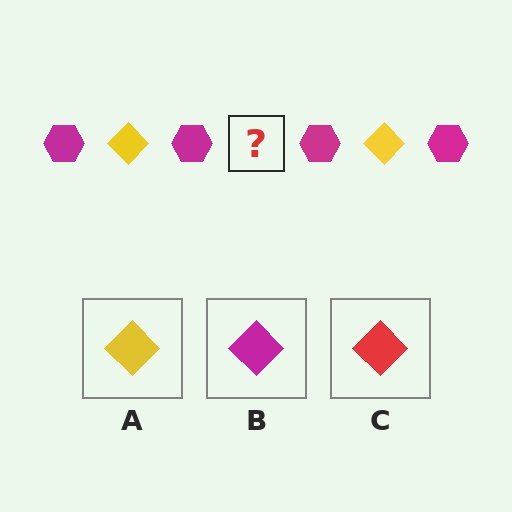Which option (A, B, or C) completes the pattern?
A.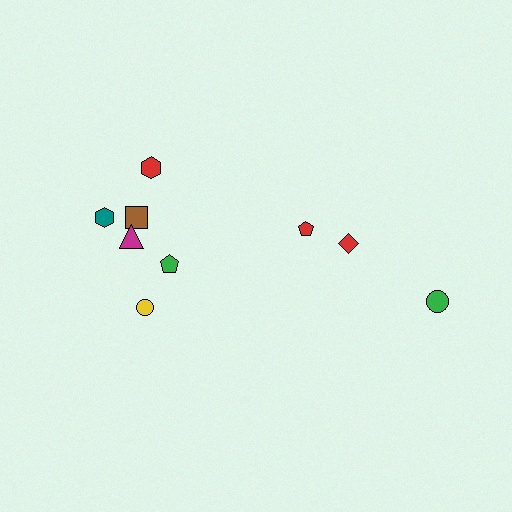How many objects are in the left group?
There are 6 objects.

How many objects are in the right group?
There are 3 objects.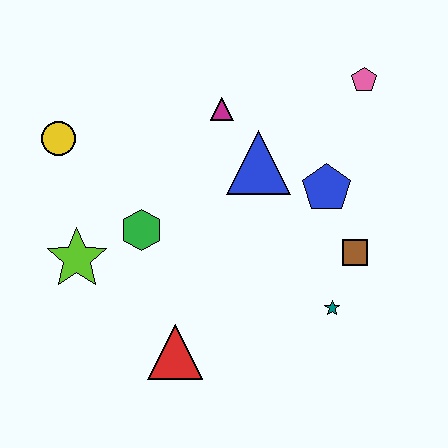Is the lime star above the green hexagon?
No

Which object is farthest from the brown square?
The yellow circle is farthest from the brown square.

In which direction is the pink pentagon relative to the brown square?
The pink pentagon is above the brown square.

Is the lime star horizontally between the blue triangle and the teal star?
No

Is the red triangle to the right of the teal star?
No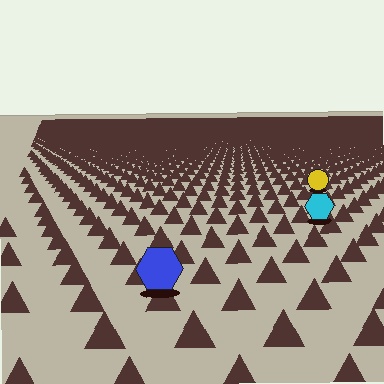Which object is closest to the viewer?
The blue hexagon is closest. The texture marks near it are larger and more spread out.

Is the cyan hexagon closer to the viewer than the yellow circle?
Yes. The cyan hexagon is closer — you can tell from the texture gradient: the ground texture is coarser near it.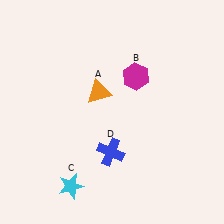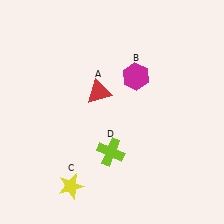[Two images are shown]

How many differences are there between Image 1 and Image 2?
There are 3 differences between the two images.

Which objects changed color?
A changed from orange to red. C changed from cyan to yellow. D changed from blue to lime.